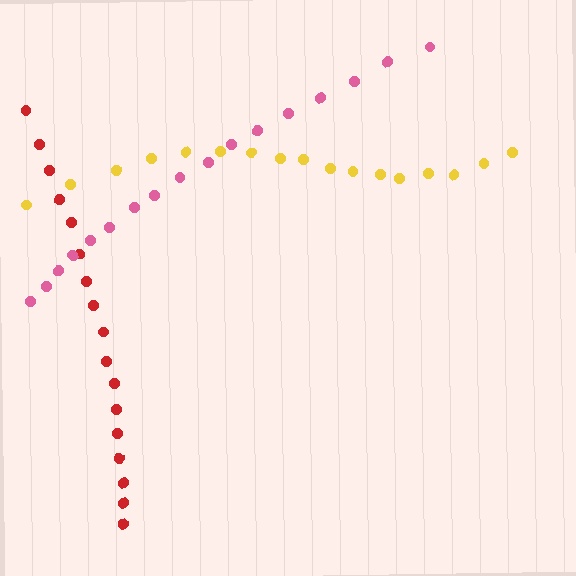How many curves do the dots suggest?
There are 3 distinct paths.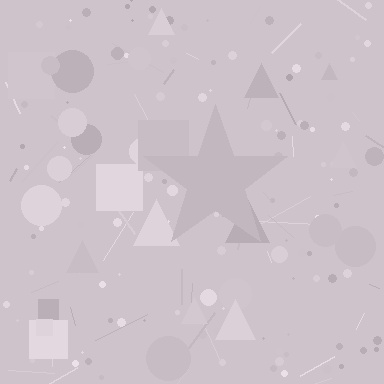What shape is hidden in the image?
A star is hidden in the image.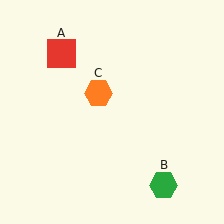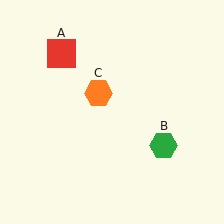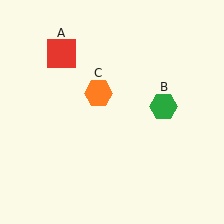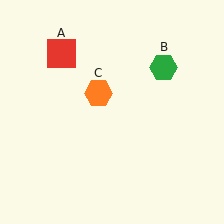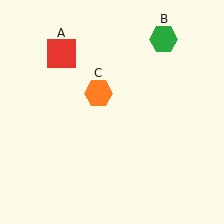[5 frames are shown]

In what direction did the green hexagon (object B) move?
The green hexagon (object B) moved up.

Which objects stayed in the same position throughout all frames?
Red square (object A) and orange hexagon (object C) remained stationary.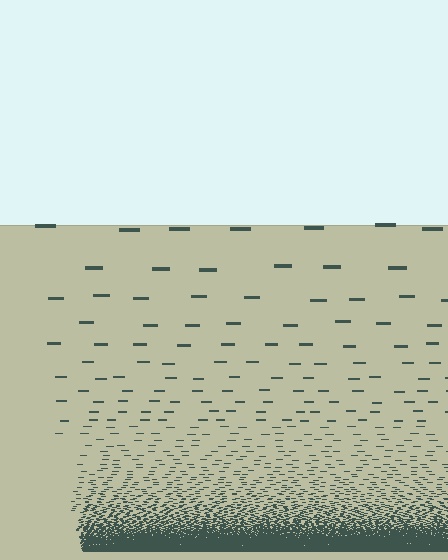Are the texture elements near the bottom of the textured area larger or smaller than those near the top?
Smaller. The gradient is inverted — elements near the bottom are smaller and denser.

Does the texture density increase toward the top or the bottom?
Density increases toward the bottom.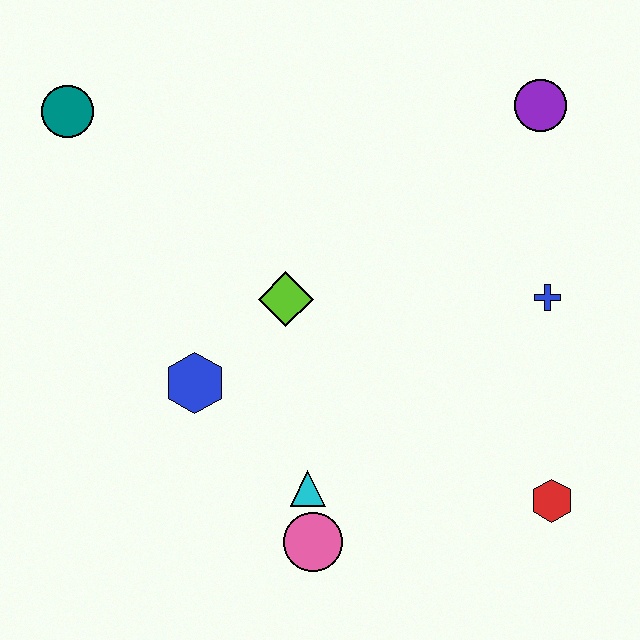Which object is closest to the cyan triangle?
The pink circle is closest to the cyan triangle.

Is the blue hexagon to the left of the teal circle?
No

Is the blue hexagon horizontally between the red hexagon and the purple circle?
No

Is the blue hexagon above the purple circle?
No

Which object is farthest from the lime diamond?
The red hexagon is farthest from the lime diamond.